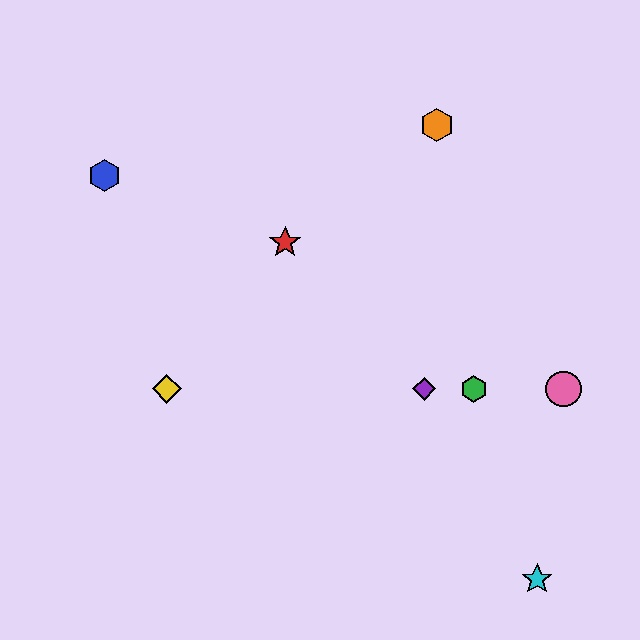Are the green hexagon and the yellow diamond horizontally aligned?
Yes, both are at y≈389.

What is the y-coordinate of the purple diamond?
The purple diamond is at y≈389.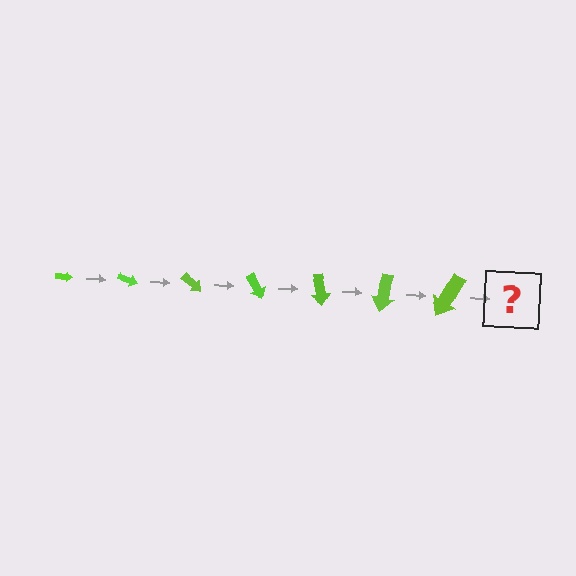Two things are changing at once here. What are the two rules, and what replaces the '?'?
The two rules are that the arrow grows larger each step and it rotates 20 degrees each step. The '?' should be an arrow, larger than the previous one and rotated 140 degrees from the start.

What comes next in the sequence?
The next element should be an arrow, larger than the previous one and rotated 140 degrees from the start.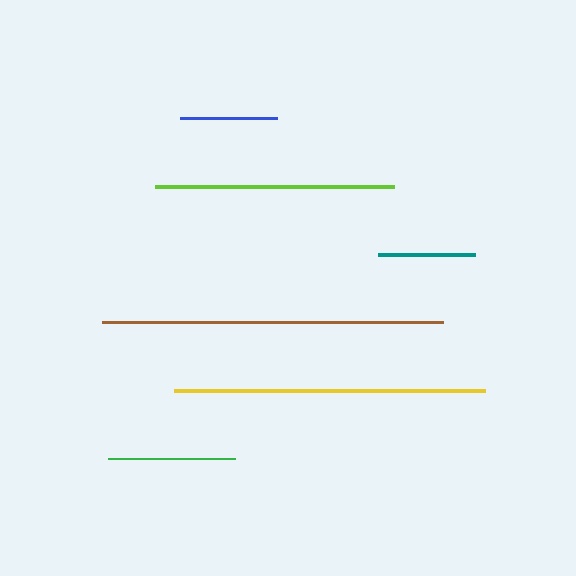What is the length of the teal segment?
The teal segment is approximately 97 pixels long.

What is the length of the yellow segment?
The yellow segment is approximately 310 pixels long.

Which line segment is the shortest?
The blue line is the shortest at approximately 97 pixels.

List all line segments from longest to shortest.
From longest to shortest: brown, yellow, lime, green, teal, blue.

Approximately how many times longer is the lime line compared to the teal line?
The lime line is approximately 2.5 times the length of the teal line.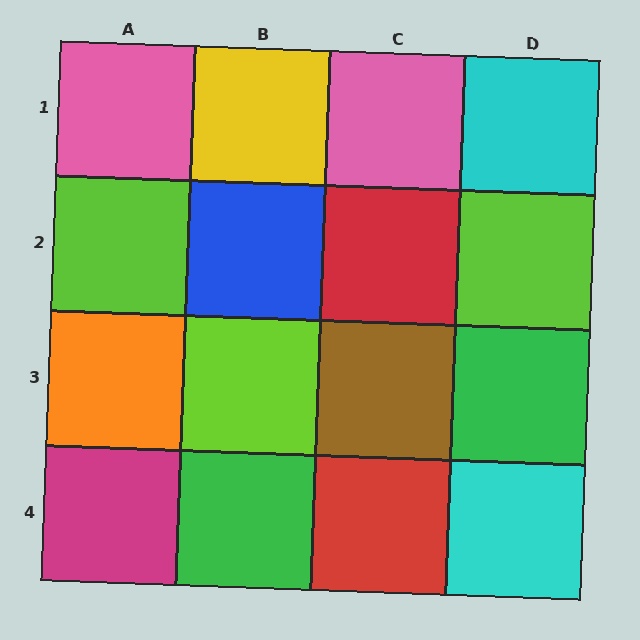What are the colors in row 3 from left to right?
Orange, lime, brown, green.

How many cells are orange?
1 cell is orange.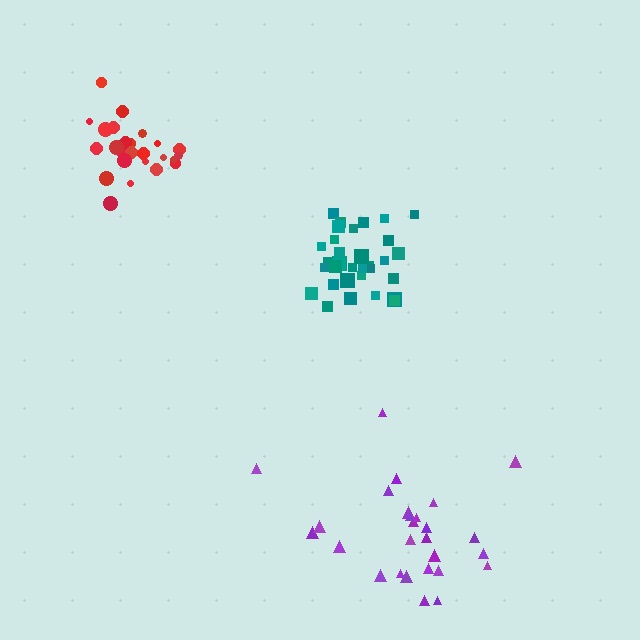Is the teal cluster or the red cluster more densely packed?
Red.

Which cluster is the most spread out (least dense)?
Purple.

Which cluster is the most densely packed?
Red.